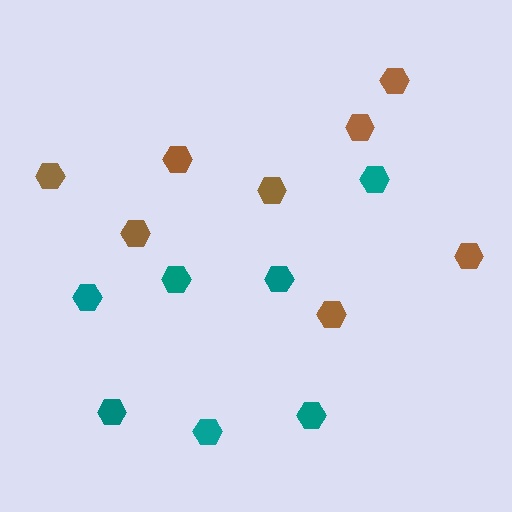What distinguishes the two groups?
There are 2 groups: one group of teal hexagons (7) and one group of brown hexagons (8).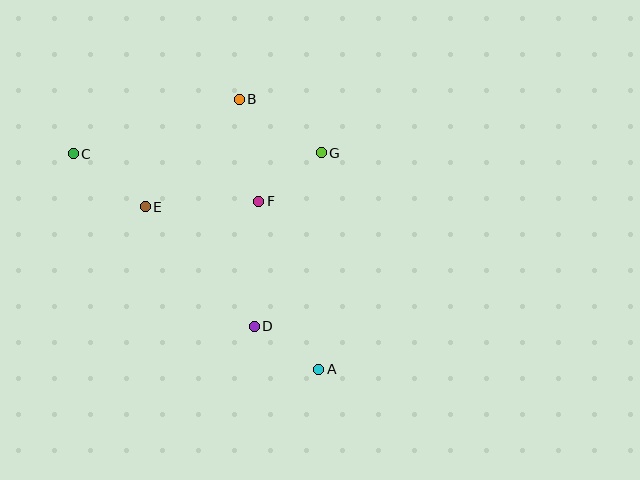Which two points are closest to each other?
Points A and D are closest to each other.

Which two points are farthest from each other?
Points A and C are farthest from each other.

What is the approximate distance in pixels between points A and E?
The distance between A and E is approximately 238 pixels.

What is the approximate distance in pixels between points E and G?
The distance between E and G is approximately 184 pixels.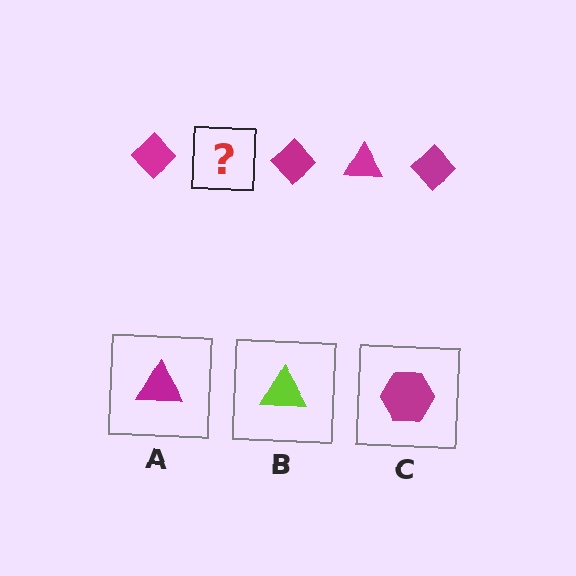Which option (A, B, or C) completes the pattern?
A.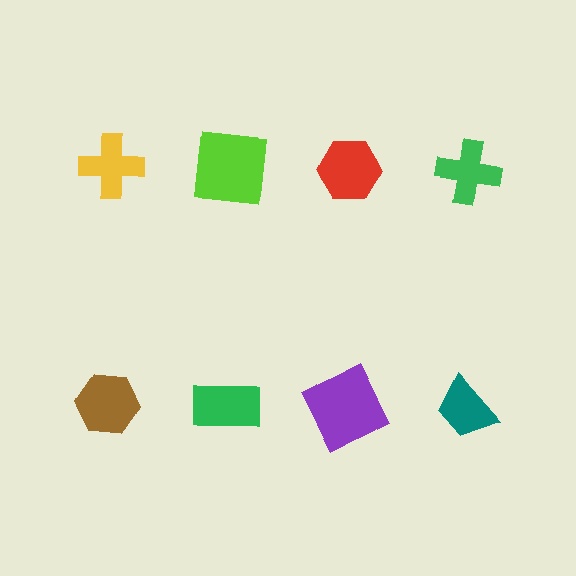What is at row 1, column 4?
A green cross.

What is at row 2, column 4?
A teal trapezoid.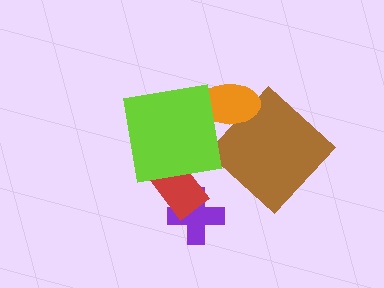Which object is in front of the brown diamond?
The orange ellipse is in front of the brown diamond.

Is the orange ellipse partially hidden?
Yes, it is partially covered by another shape.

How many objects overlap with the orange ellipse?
2 objects overlap with the orange ellipse.